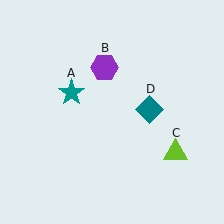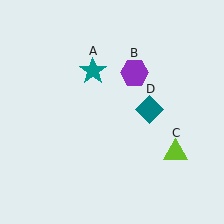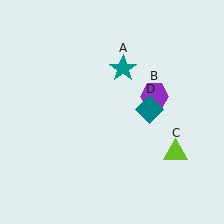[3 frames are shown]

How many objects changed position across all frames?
2 objects changed position: teal star (object A), purple hexagon (object B).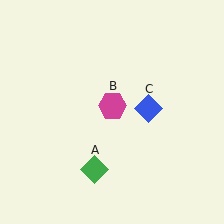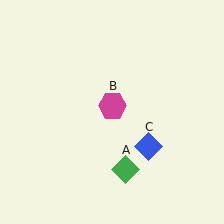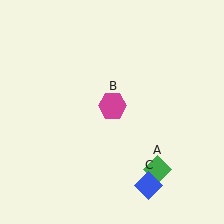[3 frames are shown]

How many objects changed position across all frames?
2 objects changed position: green diamond (object A), blue diamond (object C).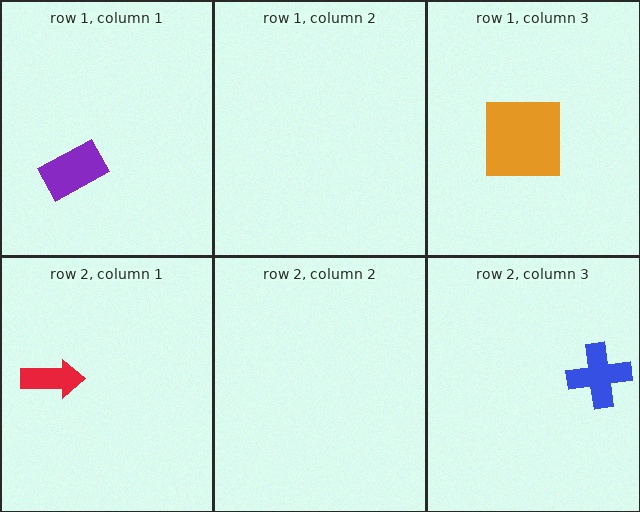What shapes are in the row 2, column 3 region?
The blue cross.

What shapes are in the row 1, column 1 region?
The purple rectangle.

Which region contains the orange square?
The row 1, column 3 region.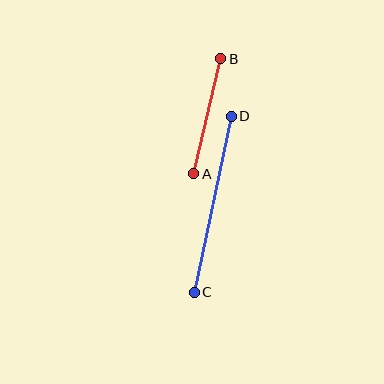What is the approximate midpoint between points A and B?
The midpoint is at approximately (207, 116) pixels.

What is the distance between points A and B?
The distance is approximately 118 pixels.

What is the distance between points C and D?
The distance is approximately 180 pixels.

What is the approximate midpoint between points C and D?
The midpoint is at approximately (213, 204) pixels.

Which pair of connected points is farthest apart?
Points C and D are farthest apart.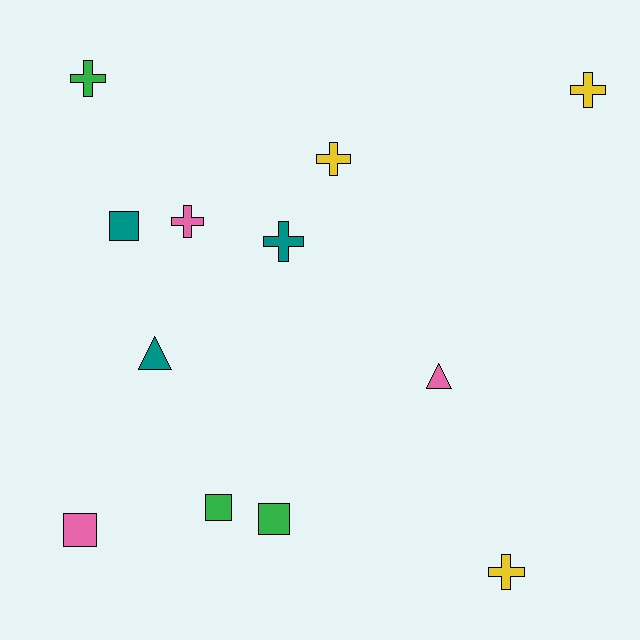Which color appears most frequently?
Teal, with 3 objects.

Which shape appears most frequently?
Cross, with 6 objects.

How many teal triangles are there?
There is 1 teal triangle.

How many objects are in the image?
There are 12 objects.